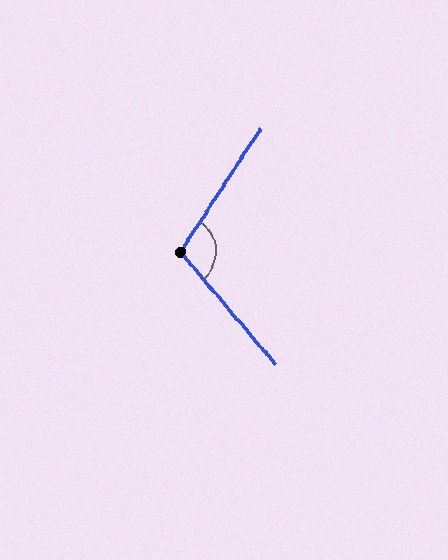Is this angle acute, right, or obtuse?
It is obtuse.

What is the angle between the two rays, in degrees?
Approximately 107 degrees.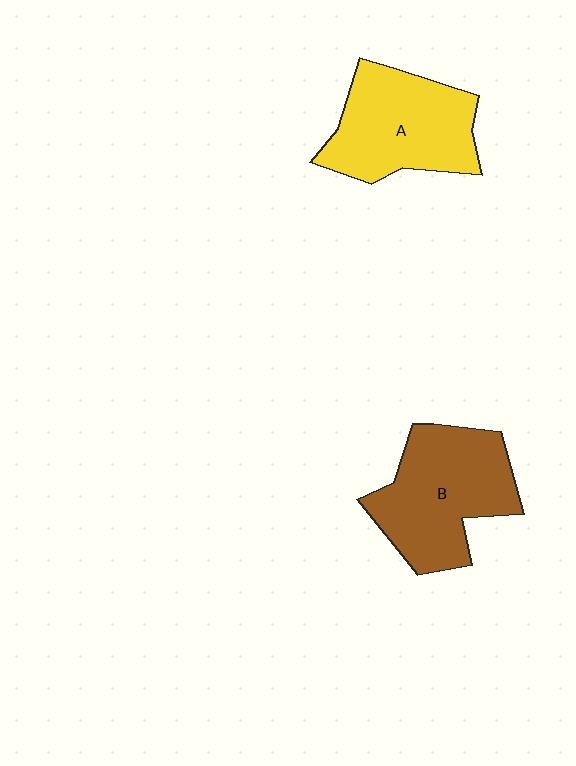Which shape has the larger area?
Shape B (brown).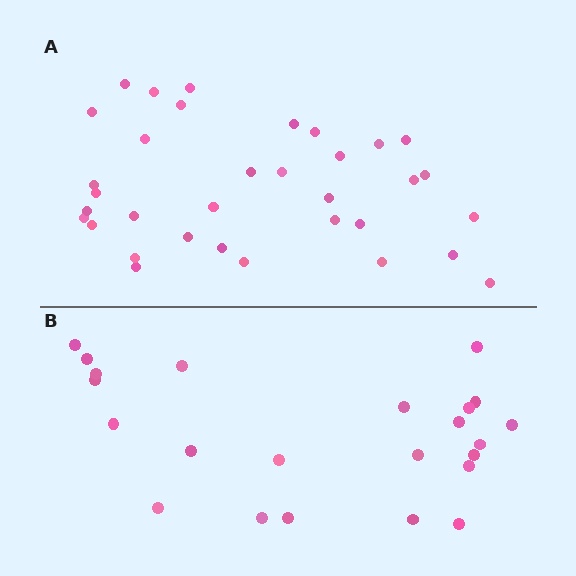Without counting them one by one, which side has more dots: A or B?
Region A (the top region) has more dots.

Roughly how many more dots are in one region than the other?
Region A has roughly 12 or so more dots than region B.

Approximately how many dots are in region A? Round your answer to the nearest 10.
About 30 dots. (The exact count is 34, which rounds to 30.)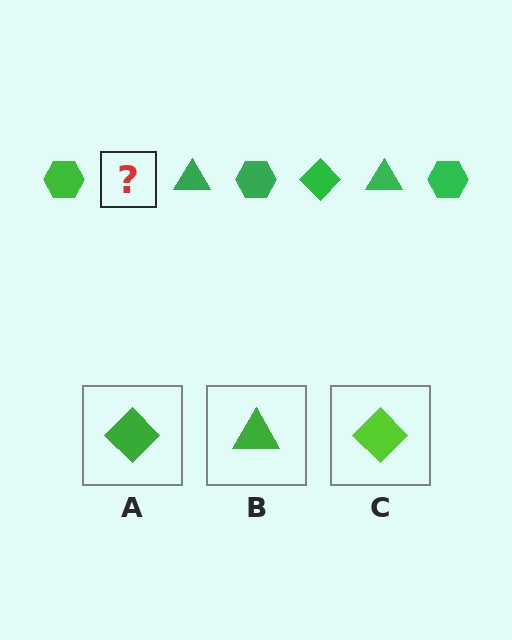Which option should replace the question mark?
Option A.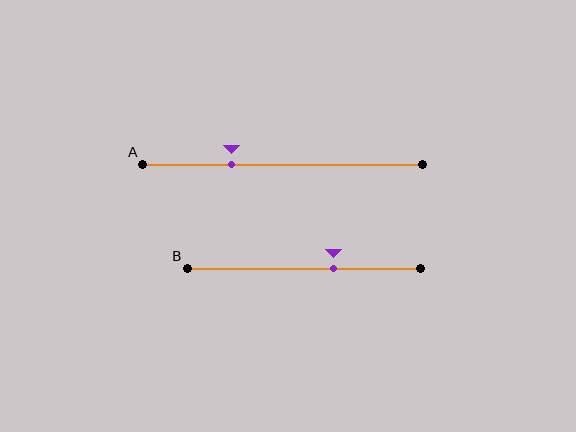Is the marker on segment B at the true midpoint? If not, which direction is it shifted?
No, the marker on segment B is shifted to the right by about 13% of the segment length.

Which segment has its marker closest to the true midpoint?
Segment B has its marker closest to the true midpoint.